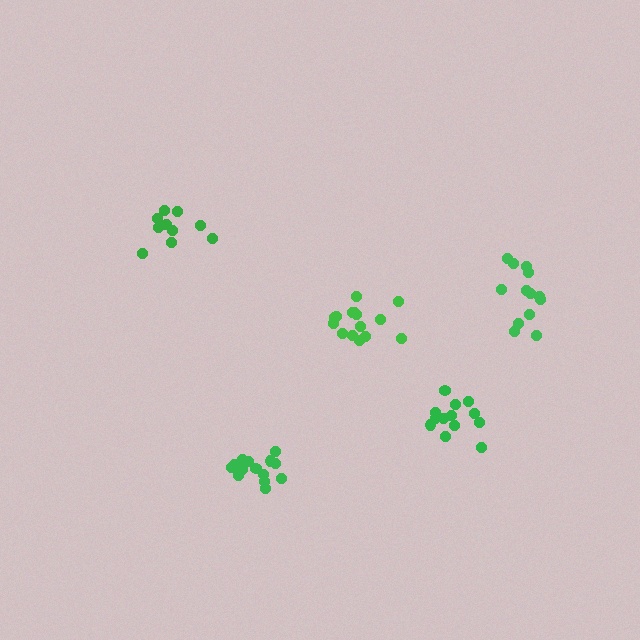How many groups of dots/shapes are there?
There are 5 groups.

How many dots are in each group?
Group 1: 15 dots, Group 2: 10 dots, Group 3: 14 dots, Group 4: 13 dots, Group 5: 13 dots (65 total).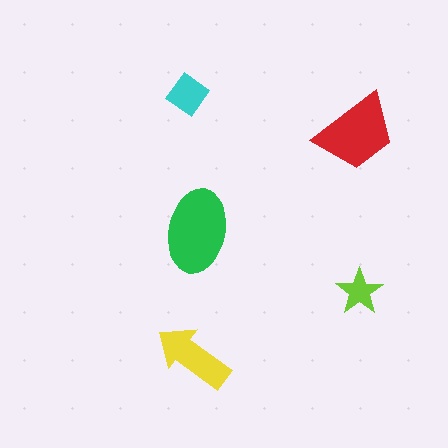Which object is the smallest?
The lime star.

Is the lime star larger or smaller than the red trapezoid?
Smaller.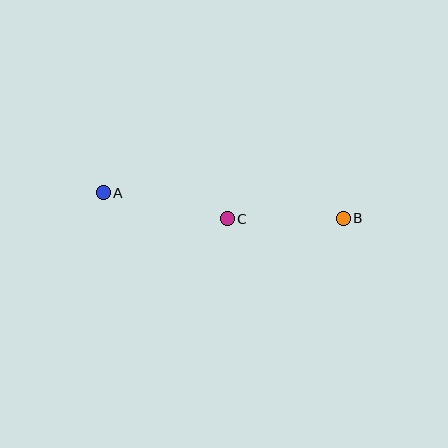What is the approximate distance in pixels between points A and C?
The distance between A and C is approximately 126 pixels.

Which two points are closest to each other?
Points B and C are closest to each other.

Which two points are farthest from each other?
Points A and B are farthest from each other.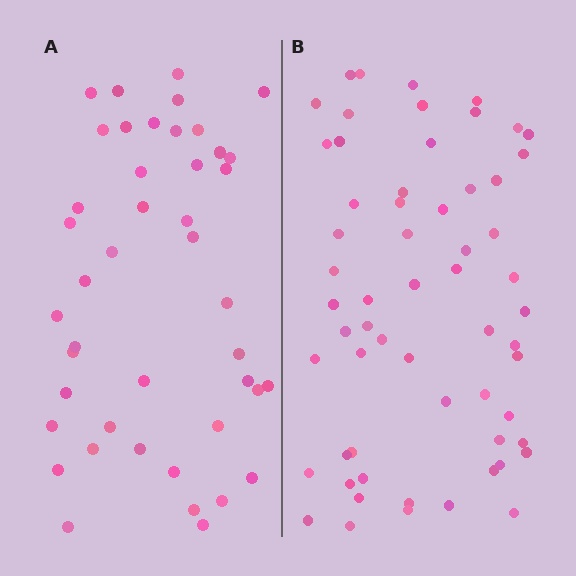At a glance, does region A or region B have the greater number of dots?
Region B (the right region) has more dots.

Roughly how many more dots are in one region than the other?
Region B has approximately 15 more dots than region A.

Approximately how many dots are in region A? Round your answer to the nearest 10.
About 40 dots. (The exact count is 44, which rounds to 40.)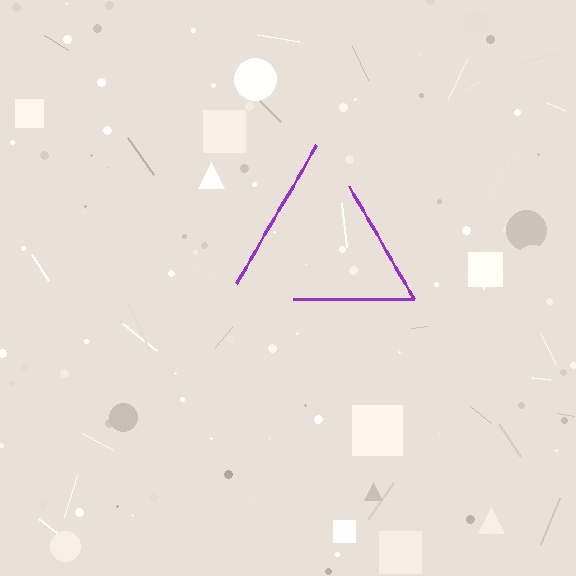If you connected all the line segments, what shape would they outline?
They would outline a triangle.